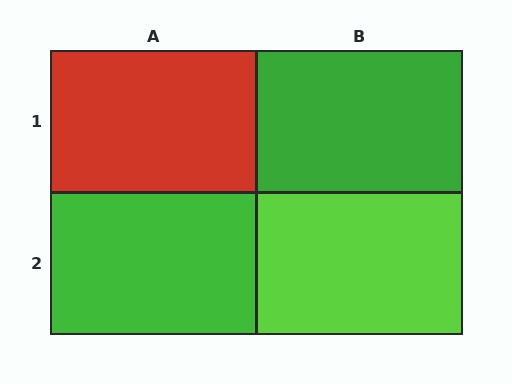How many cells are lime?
1 cell is lime.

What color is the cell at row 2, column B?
Lime.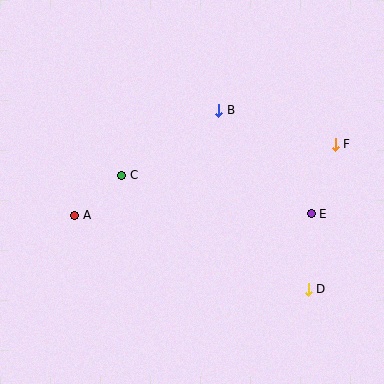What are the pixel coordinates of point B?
Point B is at (219, 110).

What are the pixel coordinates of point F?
Point F is at (335, 145).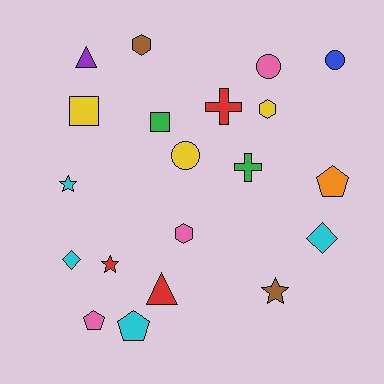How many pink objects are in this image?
There are 3 pink objects.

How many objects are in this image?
There are 20 objects.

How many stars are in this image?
There are 3 stars.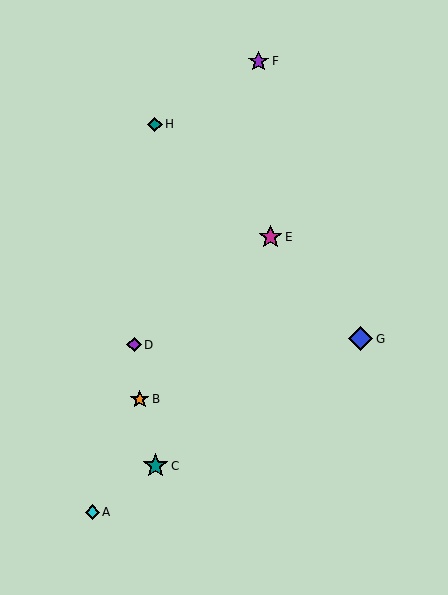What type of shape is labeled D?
Shape D is a purple diamond.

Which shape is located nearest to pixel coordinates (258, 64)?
The purple star (labeled F) at (258, 61) is nearest to that location.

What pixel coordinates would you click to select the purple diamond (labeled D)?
Click at (134, 345) to select the purple diamond D.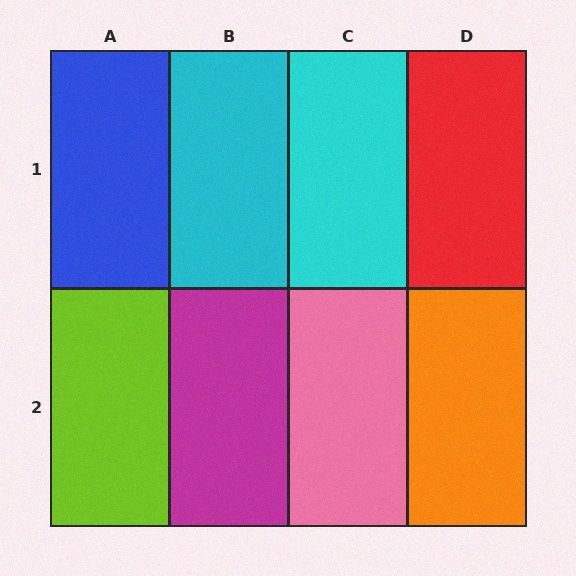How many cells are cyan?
2 cells are cyan.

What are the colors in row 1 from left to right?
Blue, cyan, cyan, red.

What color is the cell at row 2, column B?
Magenta.